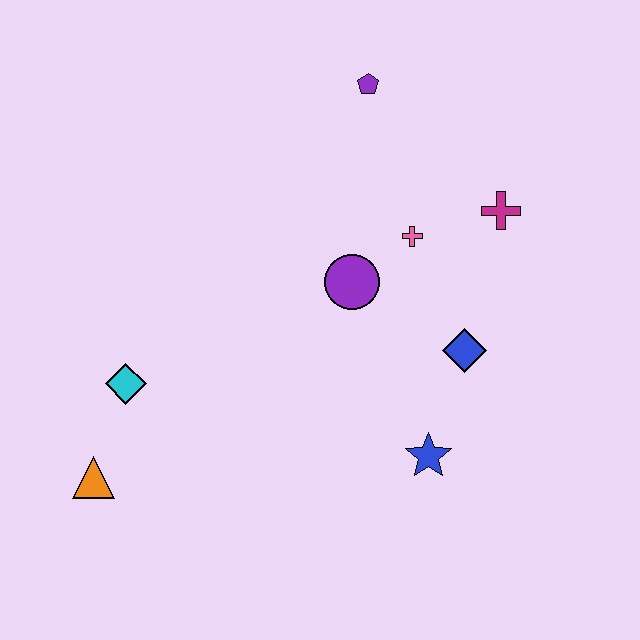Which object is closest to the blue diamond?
The blue star is closest to the blue diamond.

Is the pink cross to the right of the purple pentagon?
Yes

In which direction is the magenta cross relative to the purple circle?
The magenta cross is to the right of the purple circle.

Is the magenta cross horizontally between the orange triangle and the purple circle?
No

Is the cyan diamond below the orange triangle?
No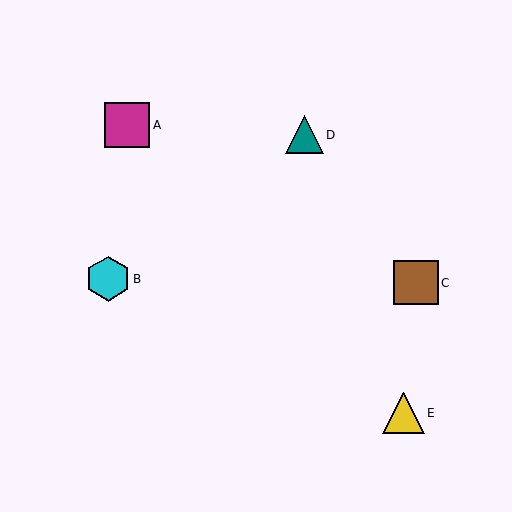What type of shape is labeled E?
Shape E is a yellow triangle.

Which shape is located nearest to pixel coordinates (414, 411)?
The yellow triangle (labeled E) at (404, 413) is nearest to that location.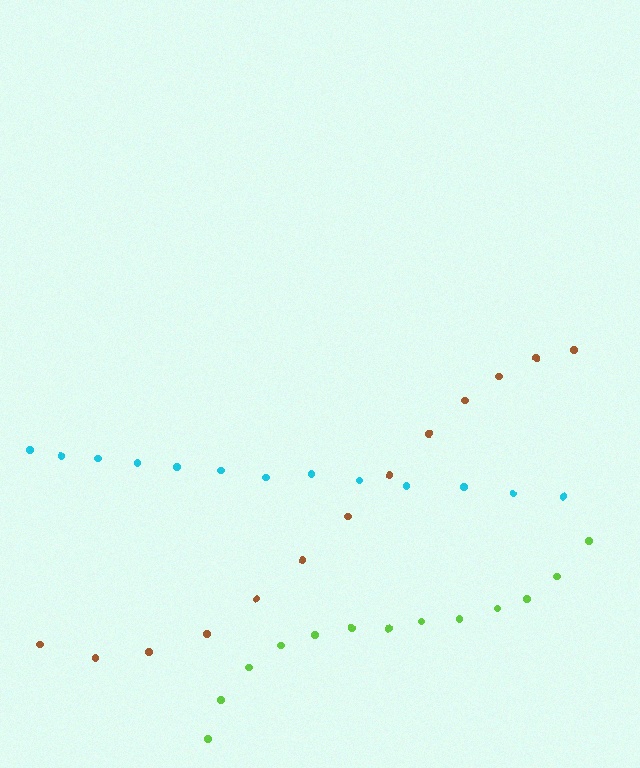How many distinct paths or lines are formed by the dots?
There are 3 distinct paths.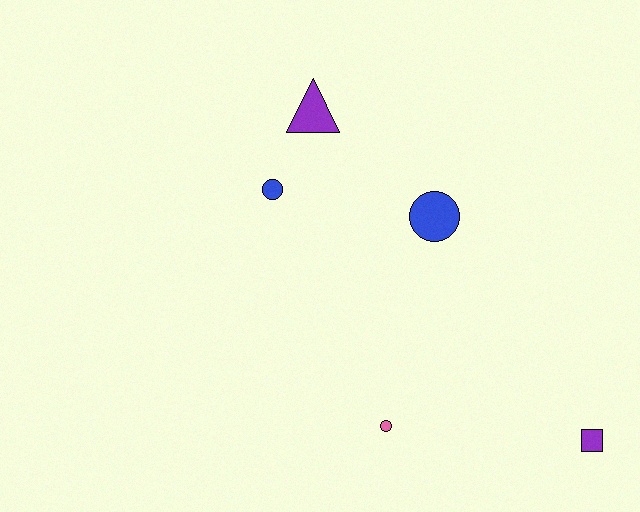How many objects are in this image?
There are 5 objects.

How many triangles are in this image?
There is 1 triangle.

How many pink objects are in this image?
There is 1 pink object.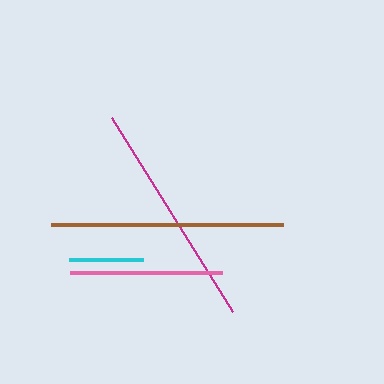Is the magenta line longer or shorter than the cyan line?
The magenta line is longer than the cyan line.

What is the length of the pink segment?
The pink segment is approximately 152 pixels long.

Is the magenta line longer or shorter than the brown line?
The brown line is longer than the magenta line.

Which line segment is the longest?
The brown line is the longest at approximately 232 pixels.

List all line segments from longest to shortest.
From longest to shortest: brown, magenta, pink, cyan.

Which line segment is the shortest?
The cyan line is the shortest at approximately 74 pixels.